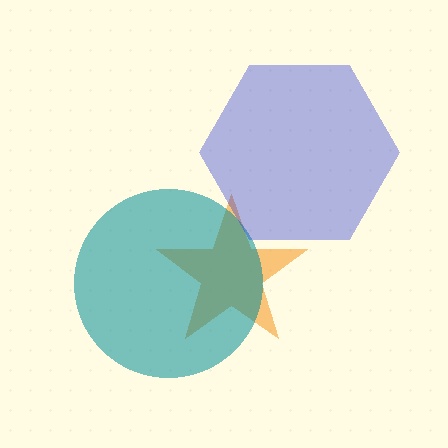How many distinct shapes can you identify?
There are 3 distinct shapes: an orange star, a teal circle, a blue hexagon.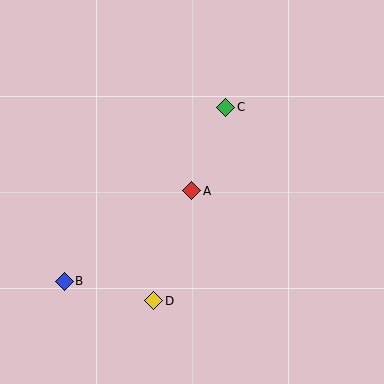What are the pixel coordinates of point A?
Point A is at (192, 191).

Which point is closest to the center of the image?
Point A at (192, 191) is closest to the center.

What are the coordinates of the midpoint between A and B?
The midpoint between A and B is at (128, 236).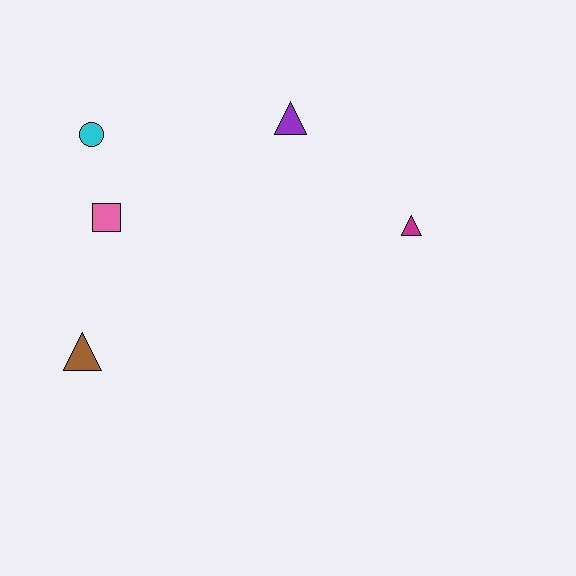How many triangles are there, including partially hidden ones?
There are 3 triangles.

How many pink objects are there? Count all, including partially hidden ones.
There is 1 pink object.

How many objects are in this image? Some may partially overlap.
There are 5 objects.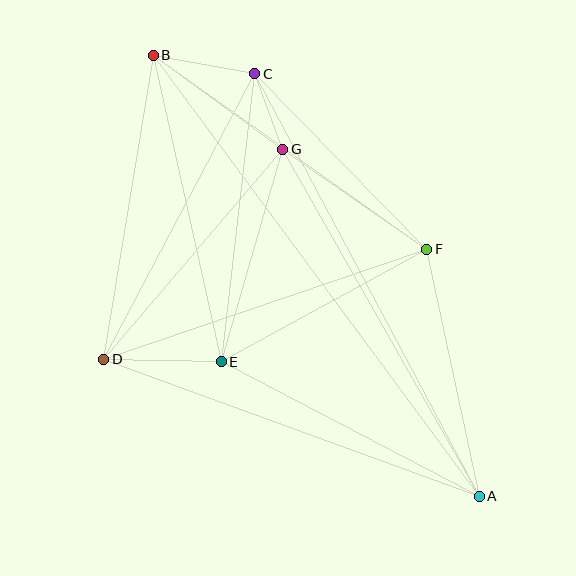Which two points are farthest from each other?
Points A and B are farthest from each other.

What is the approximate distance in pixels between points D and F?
The distance between D and F is approximately 341 pixels.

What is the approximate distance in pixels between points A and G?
The distance between A and G is approximately 399 pixels.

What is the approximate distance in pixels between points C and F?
The distance between C and F is approximately 246 pixels.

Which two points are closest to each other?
Points C and G are closest to each other.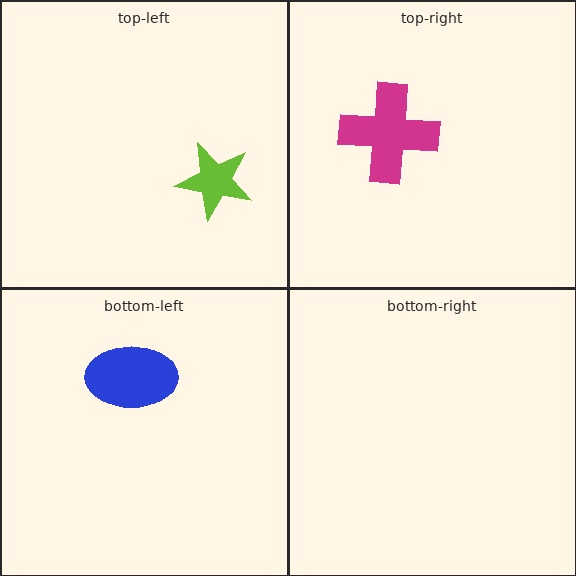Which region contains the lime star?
The top-left region.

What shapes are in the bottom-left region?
The blue ellipse.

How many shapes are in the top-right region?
1.